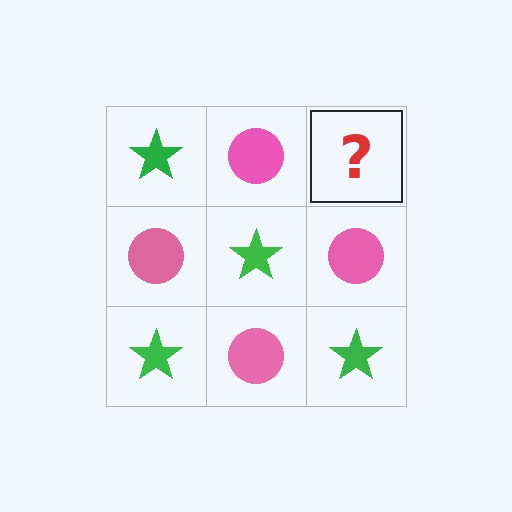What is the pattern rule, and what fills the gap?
The rule is that it alternates green star and pink circle in a checkerboard pattern. The gap should be filled with a green star.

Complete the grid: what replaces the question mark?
The question mark should be replaced with a green star.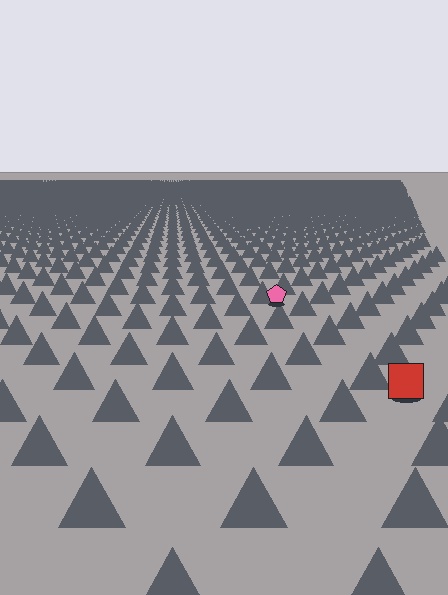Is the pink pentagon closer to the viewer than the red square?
No. The red square is closer — you can tell from the texture gradient: the ground texture is coarser near it.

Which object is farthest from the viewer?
The pink pentagon is farthest from the viewer. It appears smaller and the ground texture around it is denser.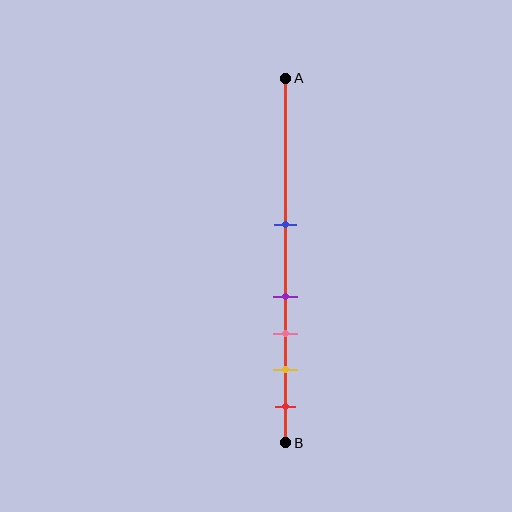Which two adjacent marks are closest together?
The purple and pink marks are the closest adjacent pair.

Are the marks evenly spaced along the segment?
No, the marks are not evenly spaced.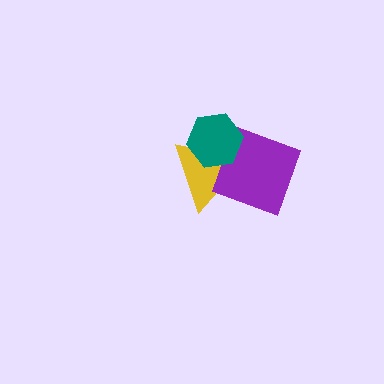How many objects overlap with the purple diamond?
2 objects overlap with the purple diamond.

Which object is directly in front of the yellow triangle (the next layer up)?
The purple diamond is directly in front of the yellow triangle.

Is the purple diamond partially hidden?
Yes, it is partially covered by another shape.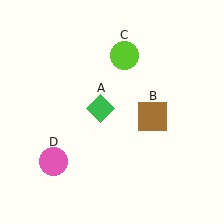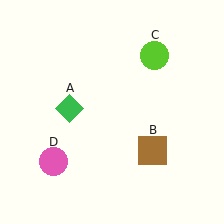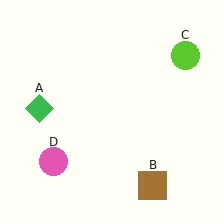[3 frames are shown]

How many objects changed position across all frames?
3 objects changed position: green diamond (object A), brown square (object B), lime circle (object C).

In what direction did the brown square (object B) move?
The brown square (object B) moved down.